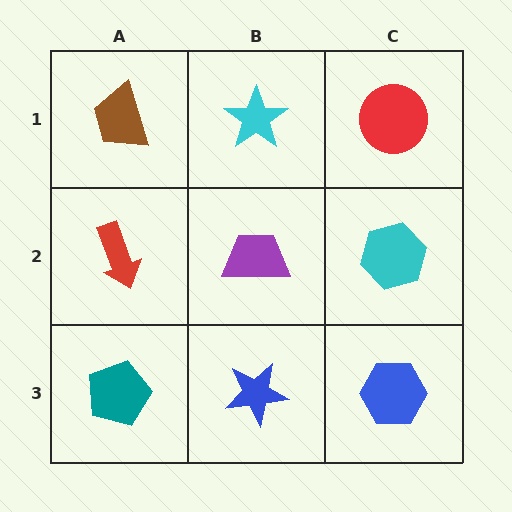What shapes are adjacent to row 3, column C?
A cyan hexagon (row 2, column C), a blue star (row 3, column B).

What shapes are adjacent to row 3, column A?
A red arrow (row 2, column A), a blue star (row 3, column B).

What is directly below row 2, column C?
A blue hexagon.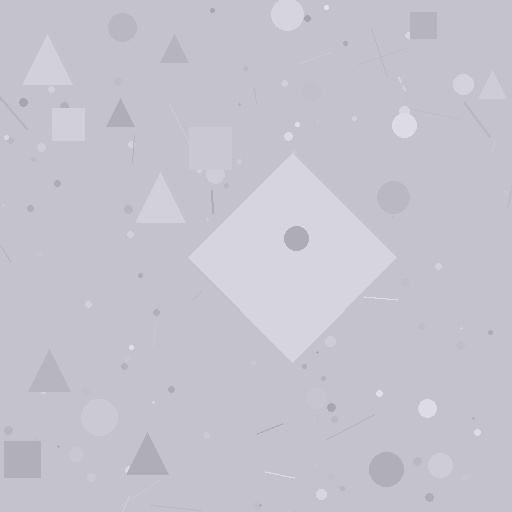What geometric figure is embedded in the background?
A diamond is embedded in the background.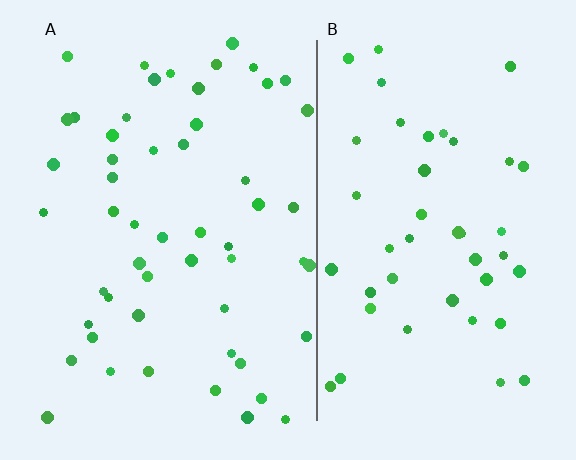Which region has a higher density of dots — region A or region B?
A (the left).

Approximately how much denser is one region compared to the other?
Approximately 1.2× — region A over region B.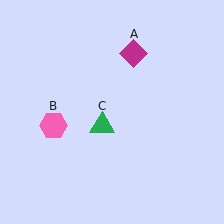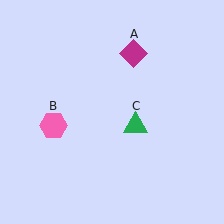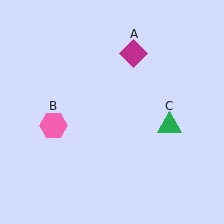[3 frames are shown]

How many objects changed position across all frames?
1 object changed position: green triangle (object C).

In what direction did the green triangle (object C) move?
The green triangle (object C) moved right.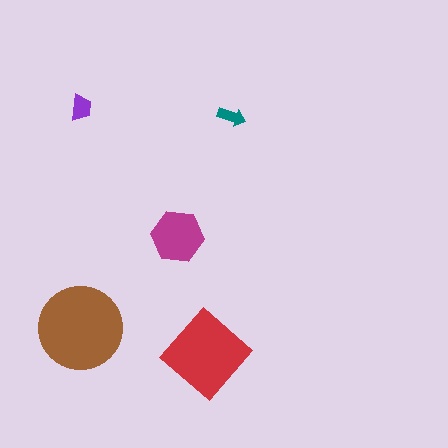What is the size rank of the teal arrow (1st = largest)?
5th.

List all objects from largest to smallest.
The brown circle, the red diamond, the magenta hexagon, the purple trapezoid, the teal arrow.